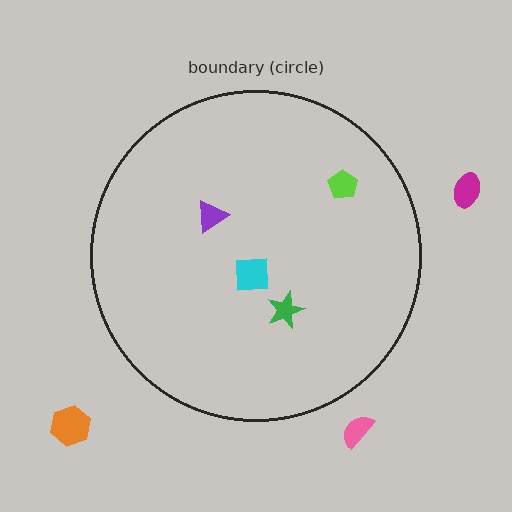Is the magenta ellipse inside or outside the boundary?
Outside.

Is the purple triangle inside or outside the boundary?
Inside.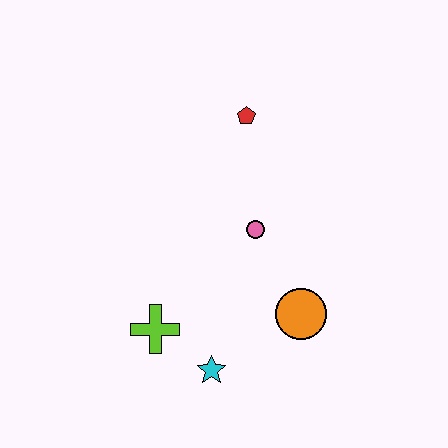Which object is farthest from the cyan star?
The red pentagon is farthest from the cyan star.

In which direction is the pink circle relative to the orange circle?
The pink circle is above the orange circle.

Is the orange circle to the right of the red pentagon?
Yes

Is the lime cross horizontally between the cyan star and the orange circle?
No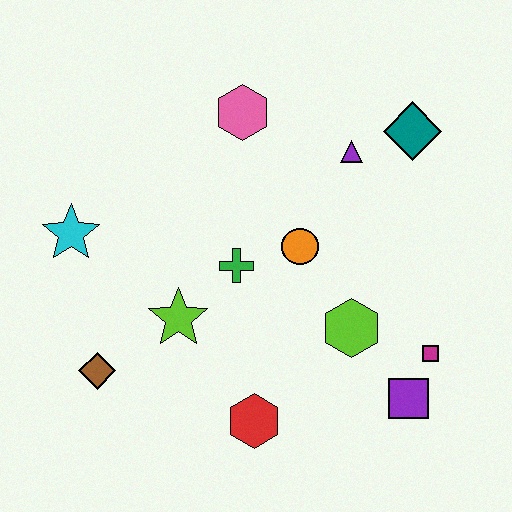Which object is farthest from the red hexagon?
The teal diamond is farthest from the red hexagon.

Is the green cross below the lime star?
No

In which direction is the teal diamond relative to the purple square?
The teal diamond is above the purple square.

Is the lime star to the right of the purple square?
No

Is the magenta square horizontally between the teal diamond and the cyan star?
No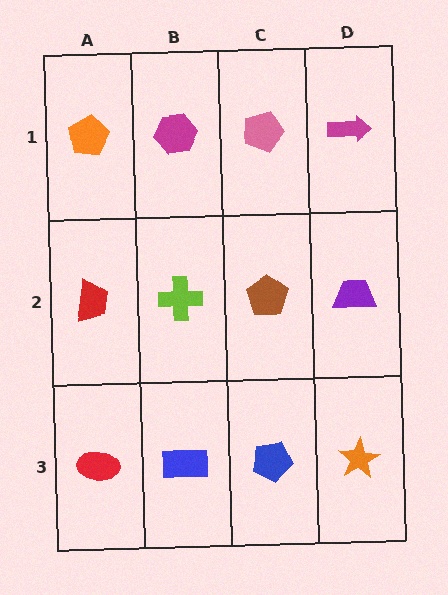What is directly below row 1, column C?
A brown pentagon.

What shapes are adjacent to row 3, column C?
A brown pentagon (row 2, column C), a blue rectangle (row 3, column B), an orange star (row 3, column D).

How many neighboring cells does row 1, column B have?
3.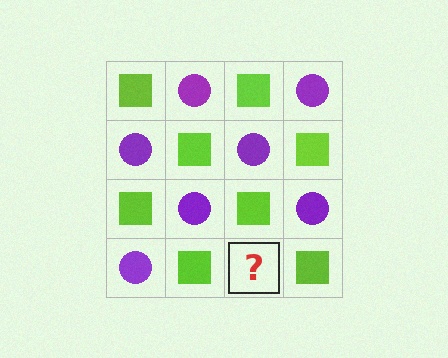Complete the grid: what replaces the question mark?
The question mark should be replaced with a purple circle.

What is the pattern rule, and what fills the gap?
The rule is that it alternates lime square and purple circle in a checkerboard pattern. The gap should be filled with a purple circle.